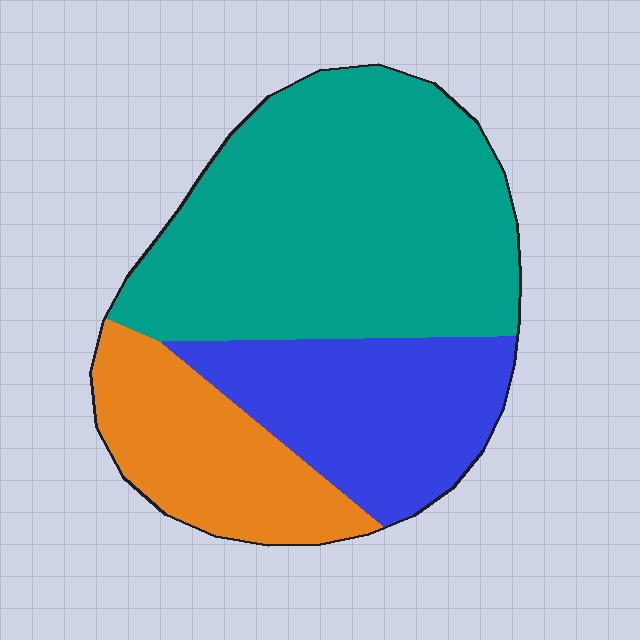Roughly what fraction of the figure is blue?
Blue covers roughly 25% of the figure.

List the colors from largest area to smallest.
From largest to smallest: teal, blue, orange.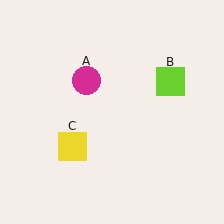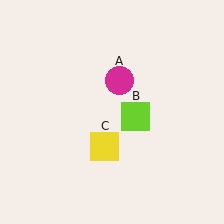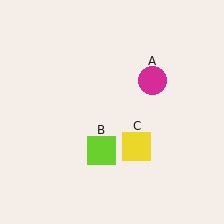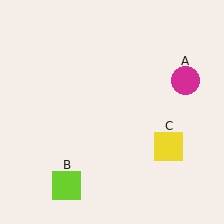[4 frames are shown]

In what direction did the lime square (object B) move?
The lime square (object B) moved down and to the left.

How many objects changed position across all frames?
3 objects changed position: magenta circle (object A), lime square (object B), yellow square (object C).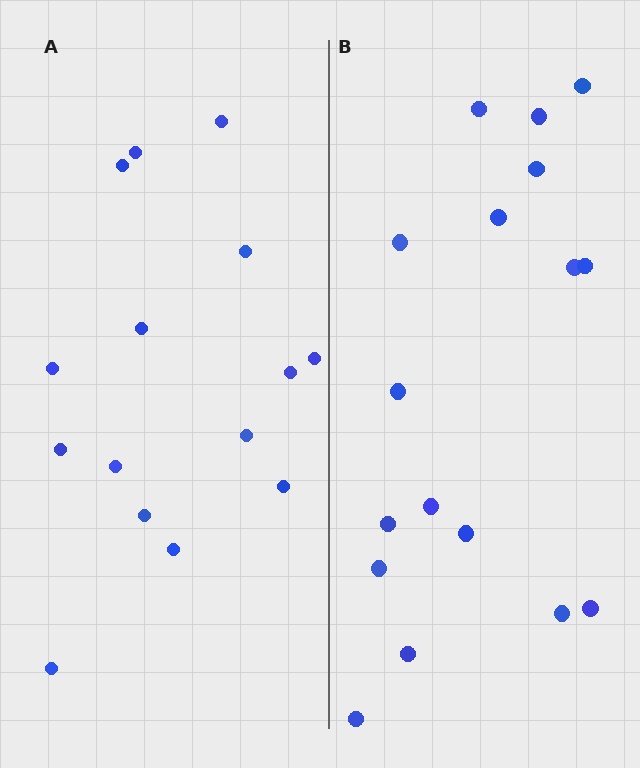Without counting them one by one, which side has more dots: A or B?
Region B (the right region) has more dots.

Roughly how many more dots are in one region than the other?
Region B has just a few more — roughly 2 or 3 more dots than region A.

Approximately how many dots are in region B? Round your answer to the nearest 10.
About 20 dots. (The exact count is 17, which rounds to 20.)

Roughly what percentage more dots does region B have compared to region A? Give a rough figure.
About 15% more.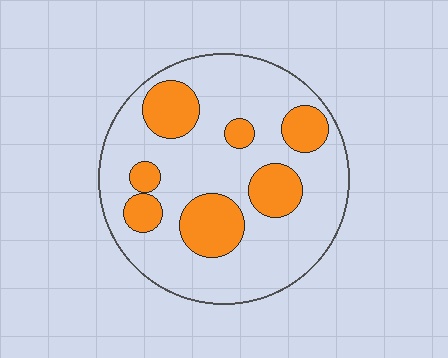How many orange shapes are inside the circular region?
7.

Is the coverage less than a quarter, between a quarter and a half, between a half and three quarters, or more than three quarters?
Between a quarter and a half.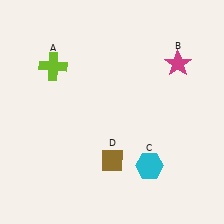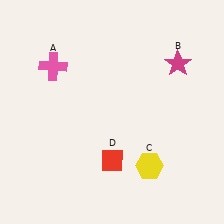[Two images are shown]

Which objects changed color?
A changed from lime to pink. C changed from cyan to yellow. D changed from brown to red.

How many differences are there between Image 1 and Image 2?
There are 3 differences between the two images.